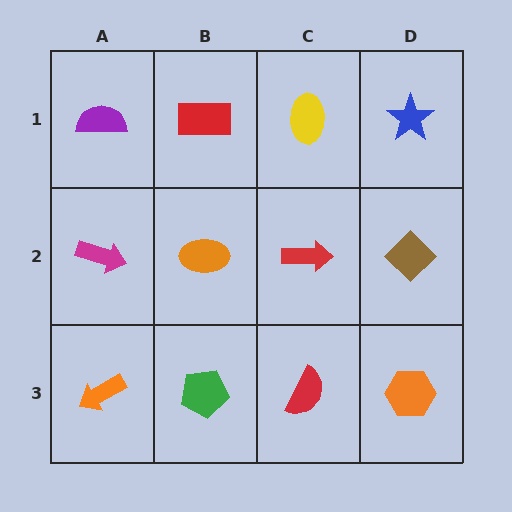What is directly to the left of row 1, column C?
A red rectangle.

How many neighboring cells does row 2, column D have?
3.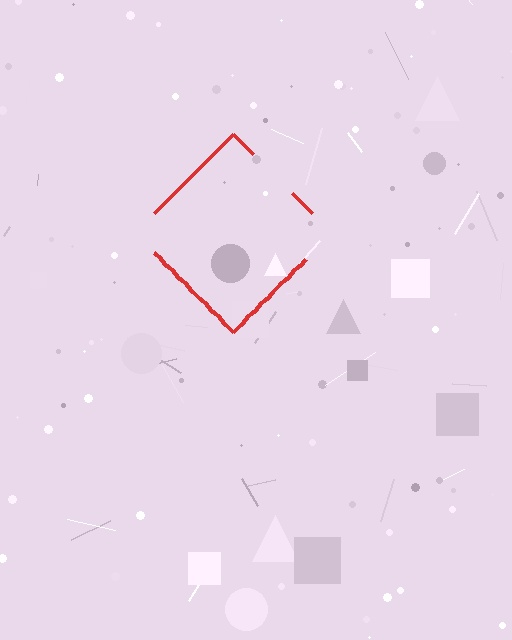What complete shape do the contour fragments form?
The contour fragments form a diamond.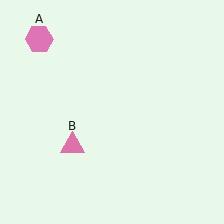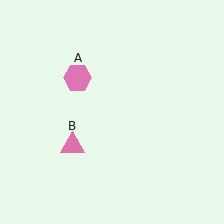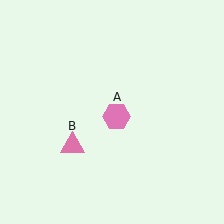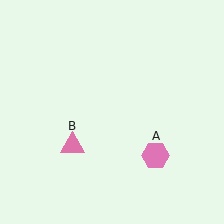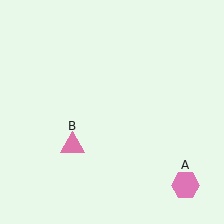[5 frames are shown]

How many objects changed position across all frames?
1 object changed position: pink hexagon (object A).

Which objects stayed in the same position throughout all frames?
Pink triangle (object B) remained stationary.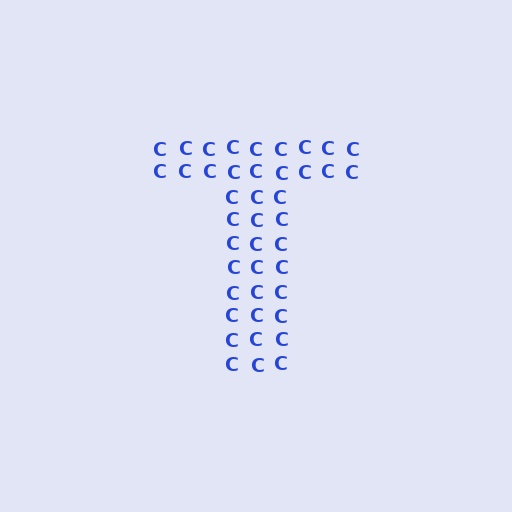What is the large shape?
The large shape is the letter T.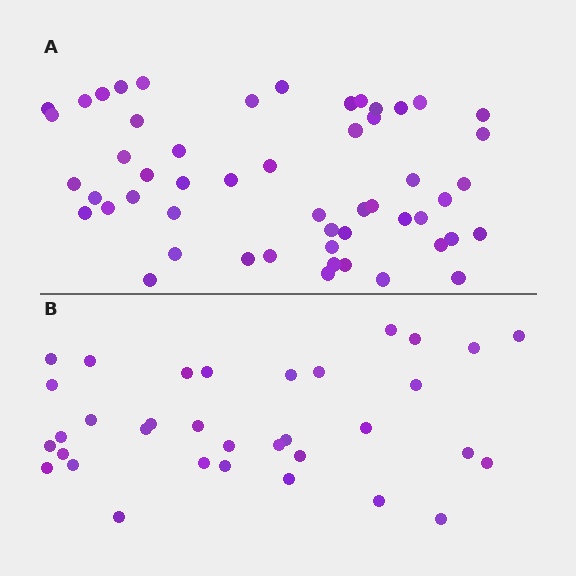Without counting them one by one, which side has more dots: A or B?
Region A (the top region) has more dots.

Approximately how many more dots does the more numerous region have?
Region A has approximately 20 more dots than region B.